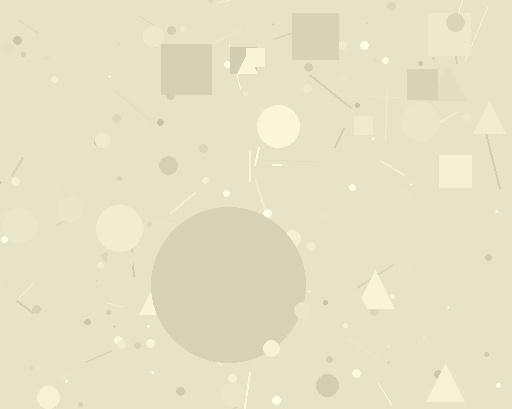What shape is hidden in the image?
A circle is hidden in the image.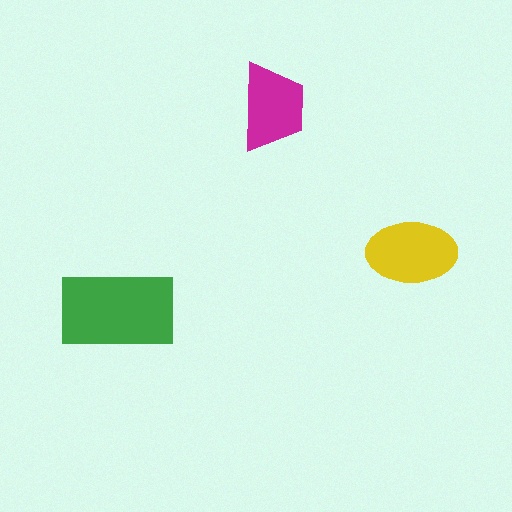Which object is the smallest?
The magenta trapezoid.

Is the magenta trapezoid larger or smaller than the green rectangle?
Smaller.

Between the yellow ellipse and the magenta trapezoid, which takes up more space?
The yellow ellipse.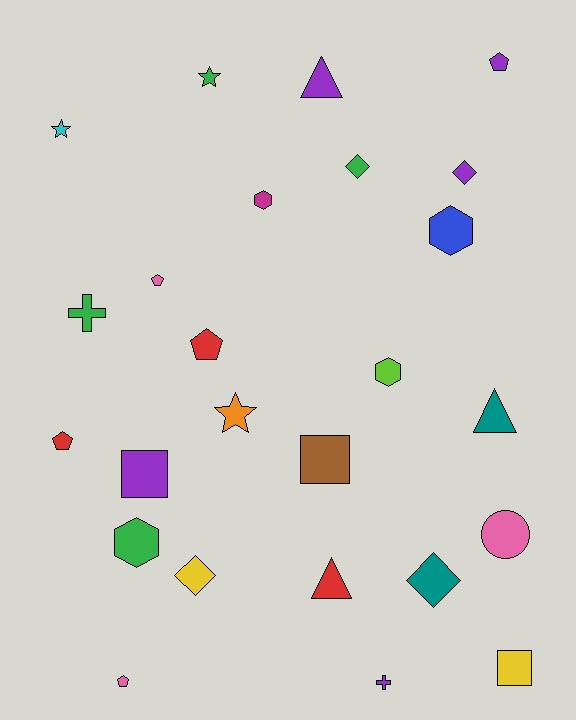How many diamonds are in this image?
There are 4 diamonds.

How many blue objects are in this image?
There is 1 blue object.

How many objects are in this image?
There are 25 objects.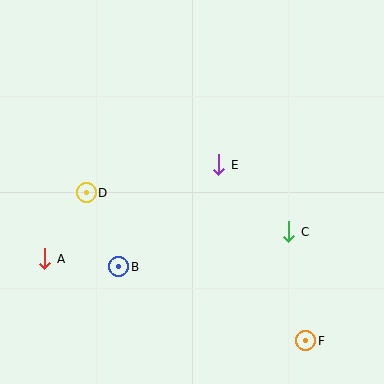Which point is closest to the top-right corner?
Point E is closest to the top-right corner.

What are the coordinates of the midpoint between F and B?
The midpoint between F and B is at (212, 304).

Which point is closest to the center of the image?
Point E at (219, 165) is closest to the center.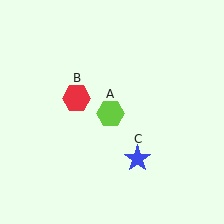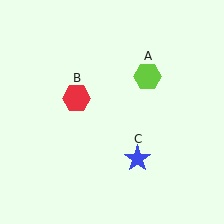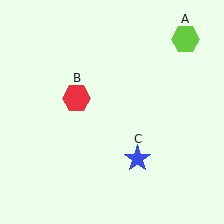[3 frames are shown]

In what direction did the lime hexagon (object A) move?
The lime hexagon (object A) moved up and to the right.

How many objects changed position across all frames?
1 object changed position: lime hexagon (object A).